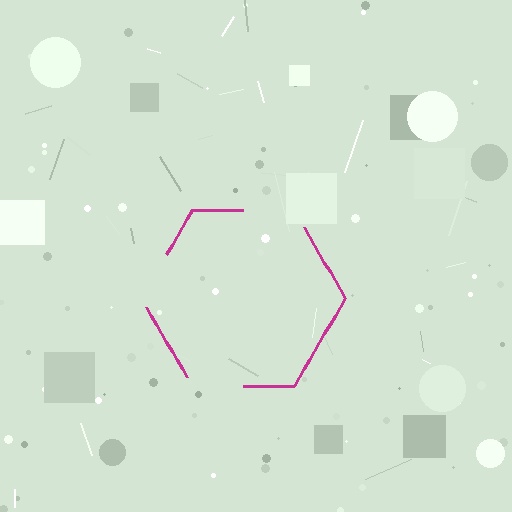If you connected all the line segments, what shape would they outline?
They would outline a hexagon.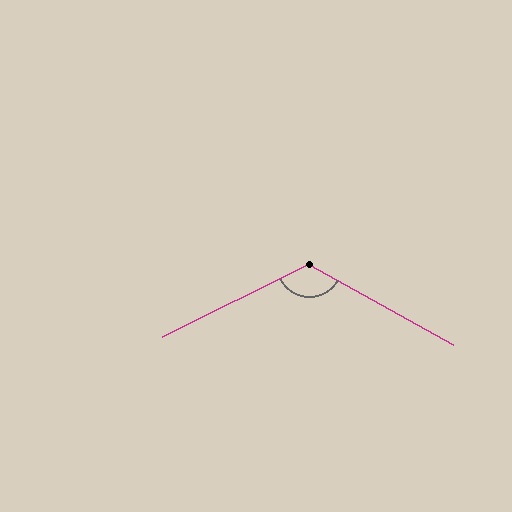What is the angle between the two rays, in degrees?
Approximately 125 degrees.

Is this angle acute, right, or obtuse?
It is obtuse.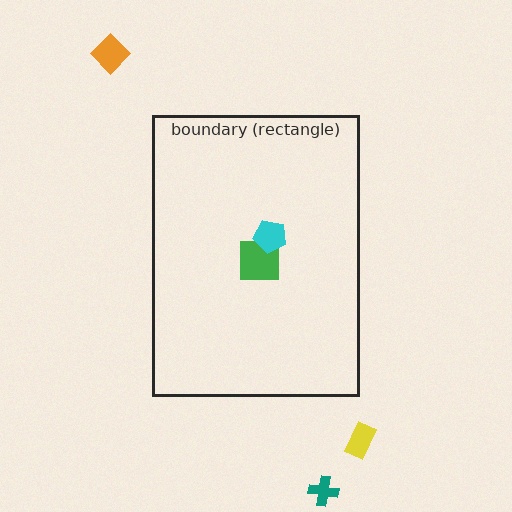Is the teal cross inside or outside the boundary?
Outside.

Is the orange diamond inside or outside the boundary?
Outside.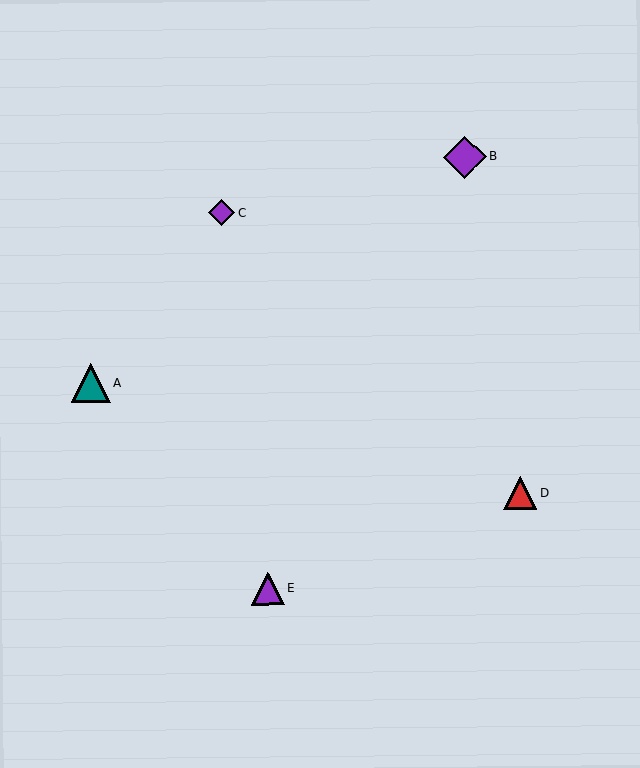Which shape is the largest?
The purple diamond (labeled B) is the largest.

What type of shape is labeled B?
Shape B is a purple diamond.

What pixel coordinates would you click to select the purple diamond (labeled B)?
Click at (465, 157) to select the purple diamond B.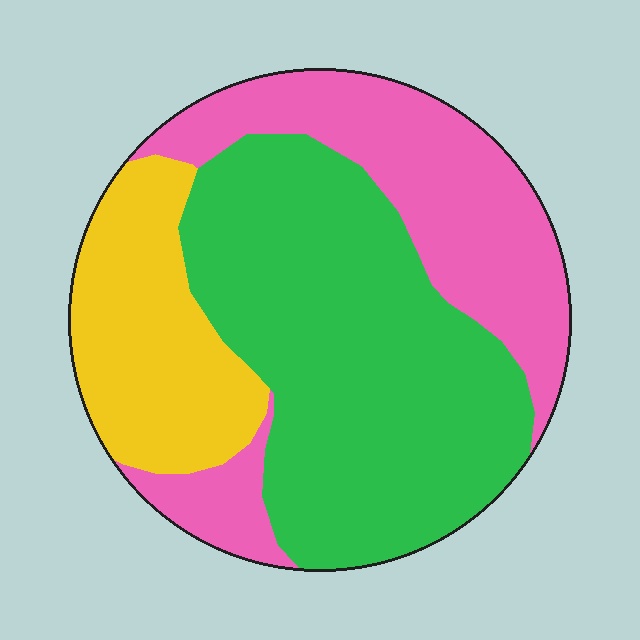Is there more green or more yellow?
Green.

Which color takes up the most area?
Green, at roughly 50%.